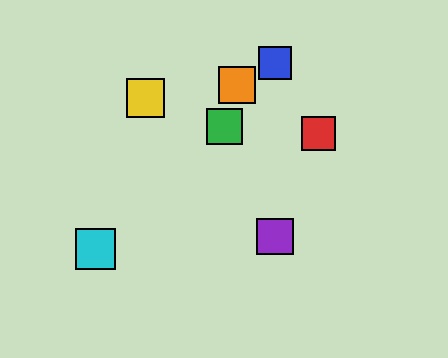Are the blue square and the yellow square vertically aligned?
No, the blue square is at x≈275 and the yellow square is at x≈146.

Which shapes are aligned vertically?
The blue square, the purple square are aligned vertically.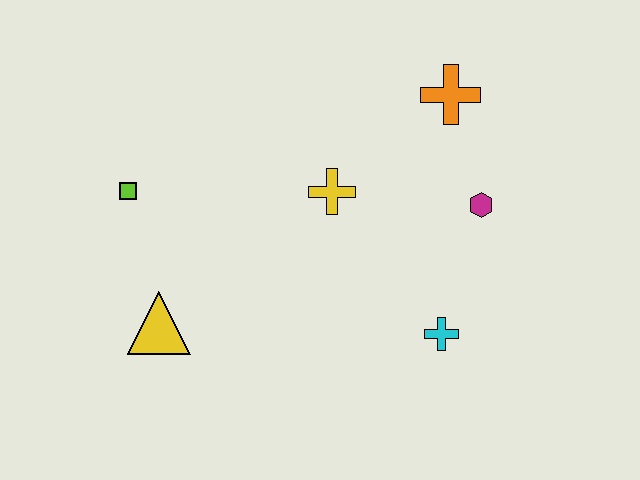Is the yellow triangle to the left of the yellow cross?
Yes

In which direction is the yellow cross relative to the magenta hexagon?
The yellow cross is to the left of the magenta hexagon.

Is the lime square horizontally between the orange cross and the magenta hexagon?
No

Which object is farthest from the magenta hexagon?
The lime square is farthest from the magenta hexagon.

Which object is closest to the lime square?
The yellow triangle is closest to the lime square.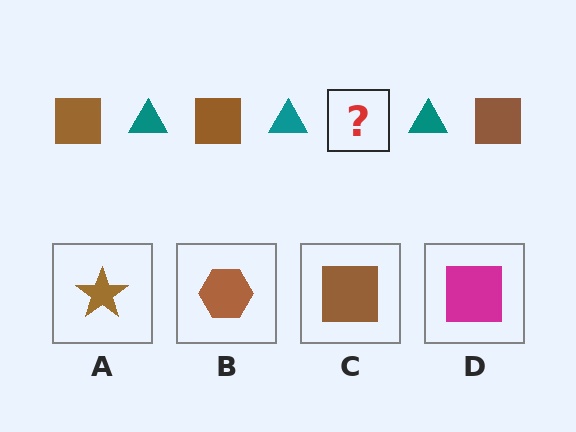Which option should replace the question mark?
Option C.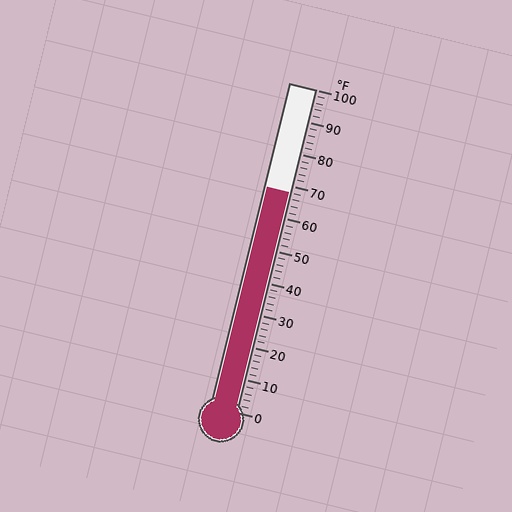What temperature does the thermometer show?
The thermometer shows approximately 68°F.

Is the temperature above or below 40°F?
The temperature is above 40°F.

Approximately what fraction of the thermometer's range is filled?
The thermometer is filled to approximately 70% of its range.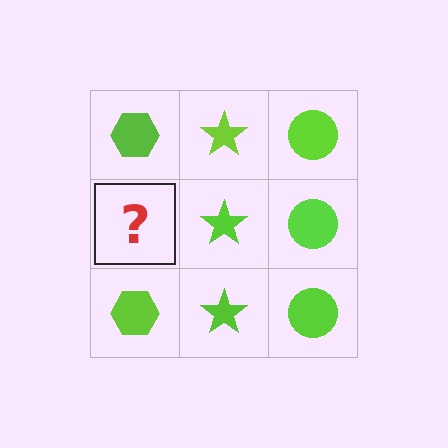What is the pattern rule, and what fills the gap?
The rule is that each column has a consistent shape. The gap should be filled with a lime hexagon.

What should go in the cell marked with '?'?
The missing cell should contain a lime hexagon.